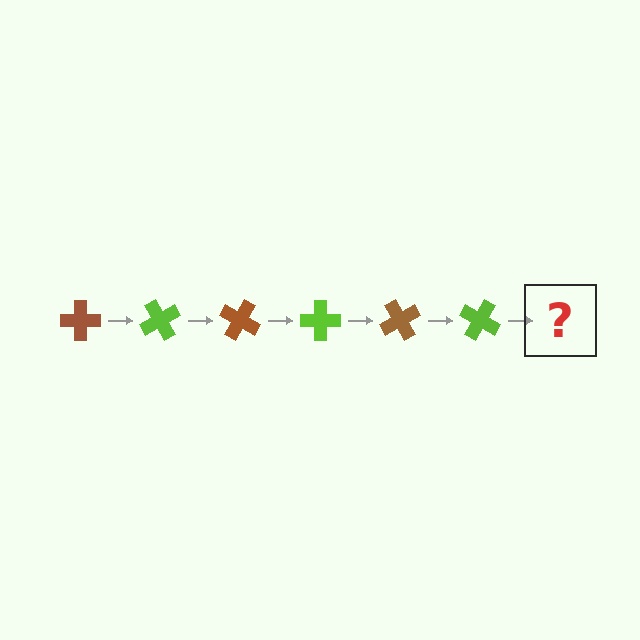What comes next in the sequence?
The next element should be a brown cross, rotated 360 degrees from the start.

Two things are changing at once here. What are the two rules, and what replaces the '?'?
The two rules are that it rotates 60 degrees each step and the color cycles through brown and lime. The '?' should be a brown cross, rotated 360 degrees from the start.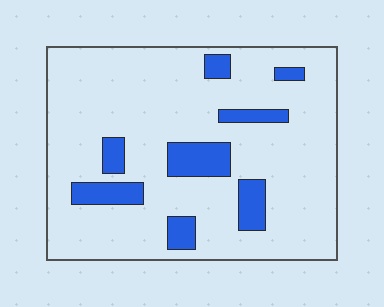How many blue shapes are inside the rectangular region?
8.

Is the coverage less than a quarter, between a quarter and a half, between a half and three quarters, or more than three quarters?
Less than a quarter.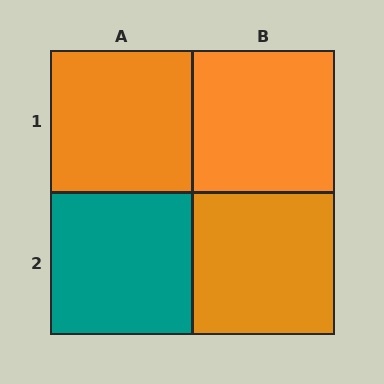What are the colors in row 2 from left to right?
Teal, orange.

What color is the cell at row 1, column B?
Orange.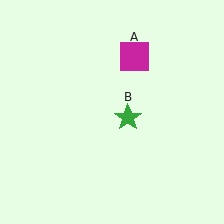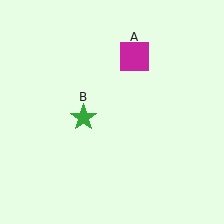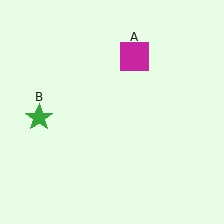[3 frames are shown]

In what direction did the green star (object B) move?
The green star (object B) moved left.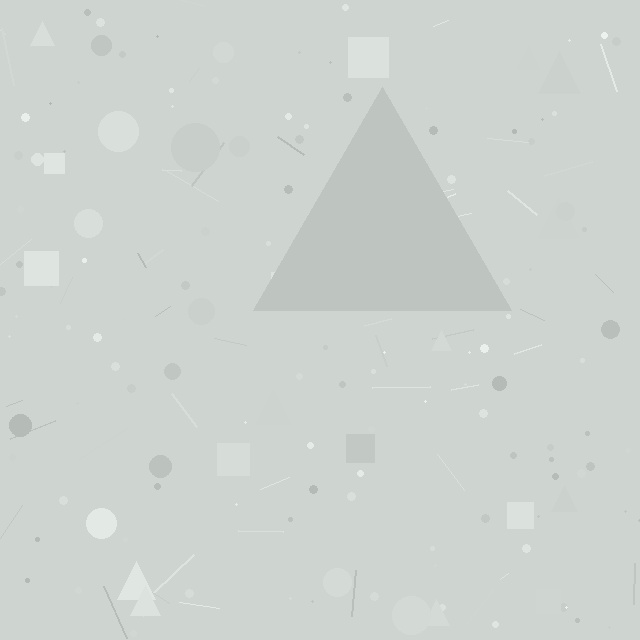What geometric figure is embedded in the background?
A triangle is embedded in the background.